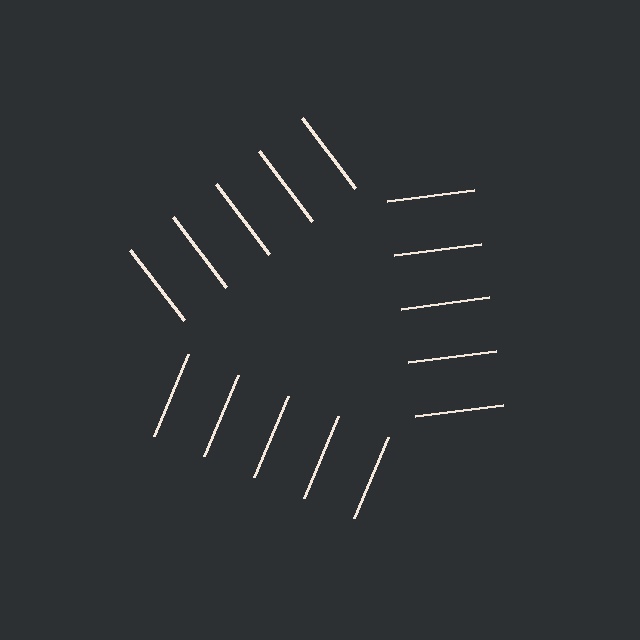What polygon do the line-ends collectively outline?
An illusory triangle — the line segments terminate on its edges but no continuous stroke is drawn.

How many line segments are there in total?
15 — 5 along each of the 3 edges.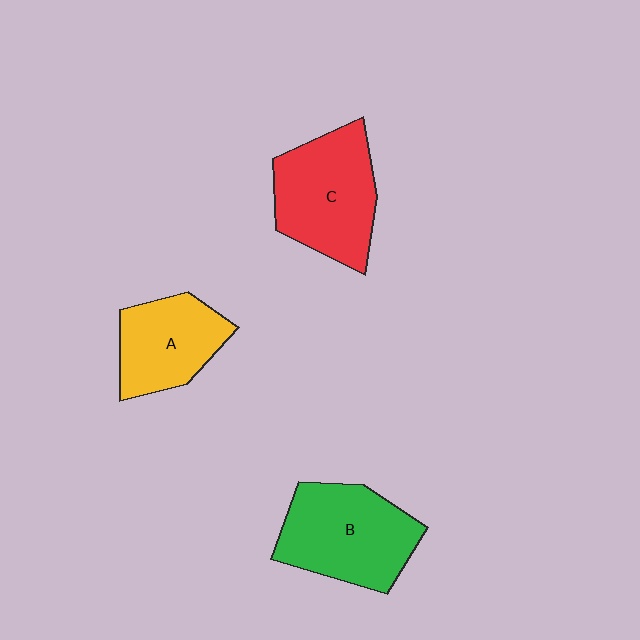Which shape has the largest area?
Shape B (green).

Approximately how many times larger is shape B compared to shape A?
Approximately 1.3 times.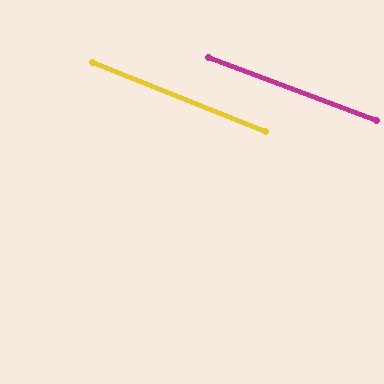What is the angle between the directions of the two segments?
Approximately 1 degree.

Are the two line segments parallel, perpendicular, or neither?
Parallel — their directions differ by only 1.2°.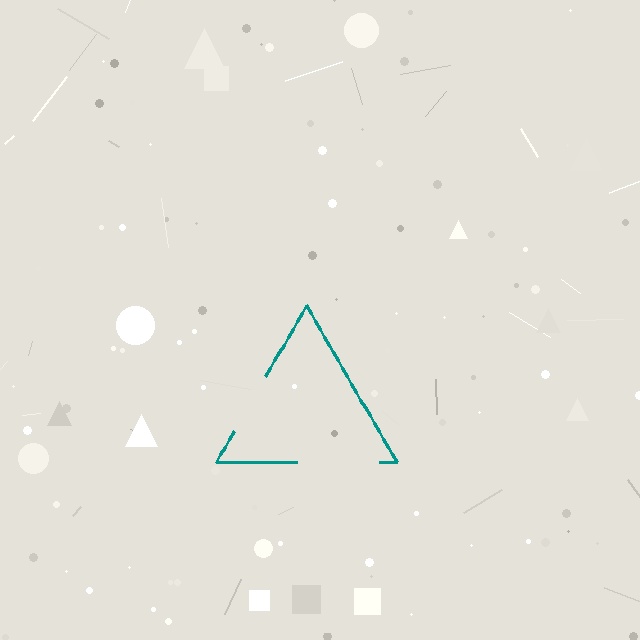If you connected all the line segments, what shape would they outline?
They would outline a triangle.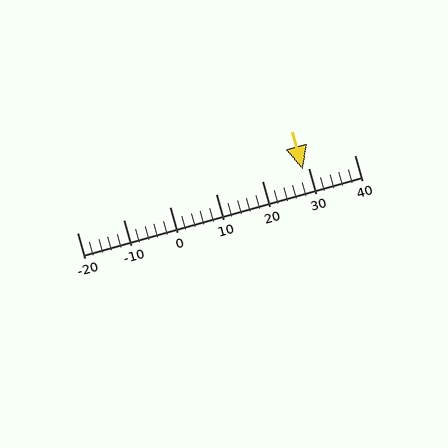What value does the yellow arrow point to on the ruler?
The yellow arrow points to approximately 29.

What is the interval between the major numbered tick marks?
The major tick marks are spaced 10 units apart.